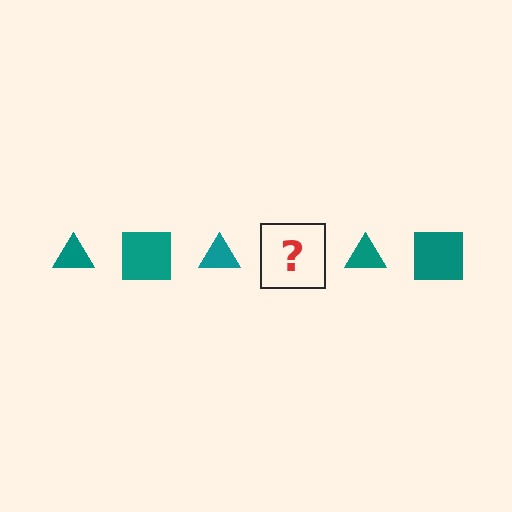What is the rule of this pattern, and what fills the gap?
The rule is that the pattern cycles through triangle, square shapes in teal. The gap should be filled with a teal square.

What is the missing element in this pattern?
The missing element is a teal square.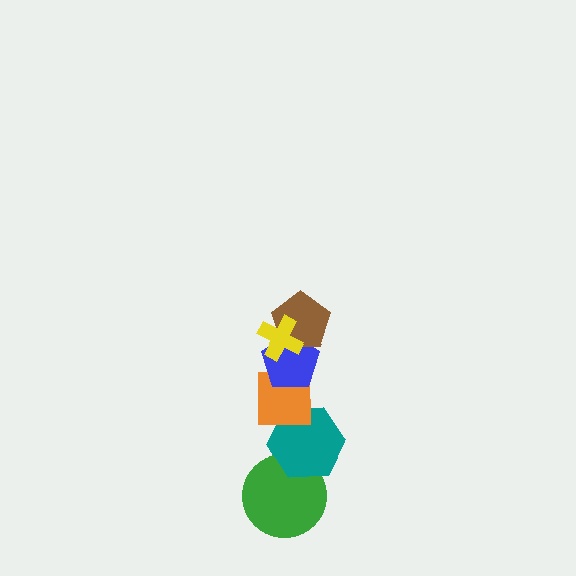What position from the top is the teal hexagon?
The teal hexagon is 5th from the top.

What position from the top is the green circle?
The green circle is 6th from the top.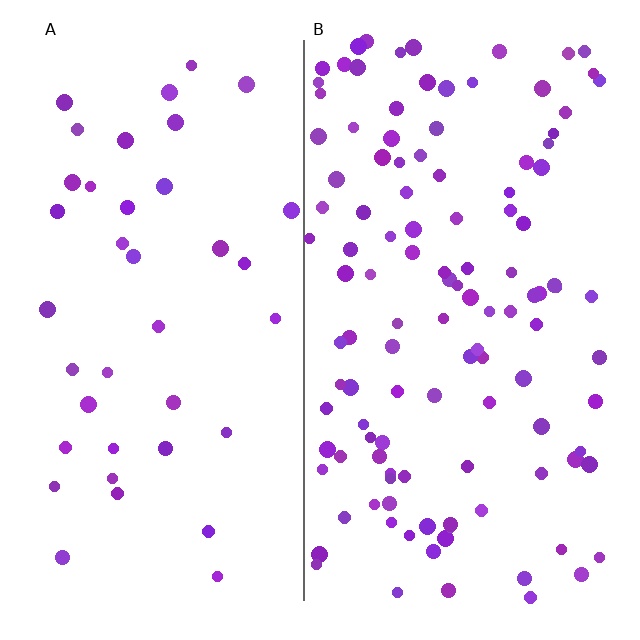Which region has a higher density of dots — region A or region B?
B (the right).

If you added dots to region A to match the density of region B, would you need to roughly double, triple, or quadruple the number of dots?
Approximately triple.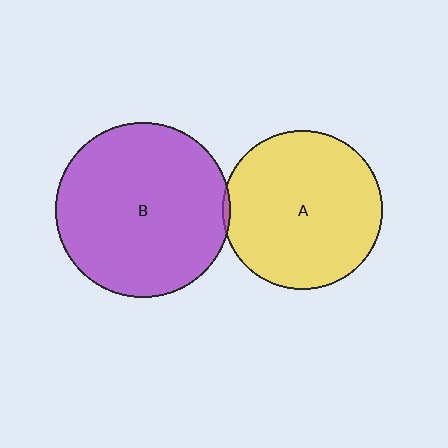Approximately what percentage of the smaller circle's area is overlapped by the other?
Approximately 5%.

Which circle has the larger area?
Circle B (purple).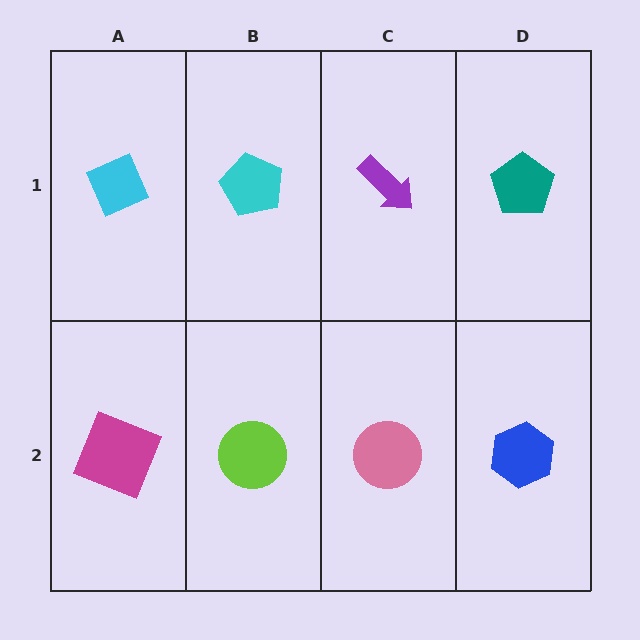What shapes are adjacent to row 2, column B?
A cyan pentagon (row 1, column B), a magenta square (row 2, column A), a pink circle (row 2, column C).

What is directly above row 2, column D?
A teal pentagon.